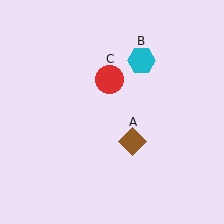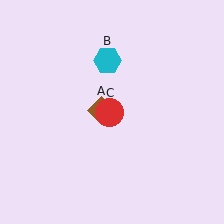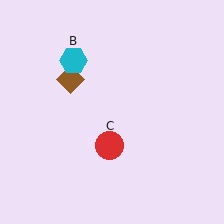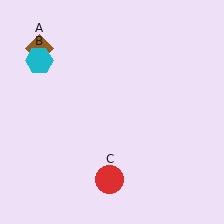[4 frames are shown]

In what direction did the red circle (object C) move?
The red circle (object C) moved down.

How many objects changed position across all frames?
3 objects changed position: brown diamond (object A), cyan hexagon (object B), red circle (object C).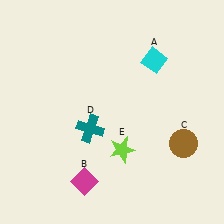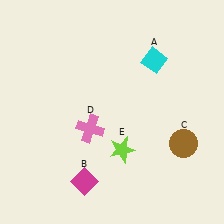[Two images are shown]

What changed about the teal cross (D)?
In Image 1, D is teal. In Image 2, it changed to pink.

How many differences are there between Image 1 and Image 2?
There is 1 difference between the two images.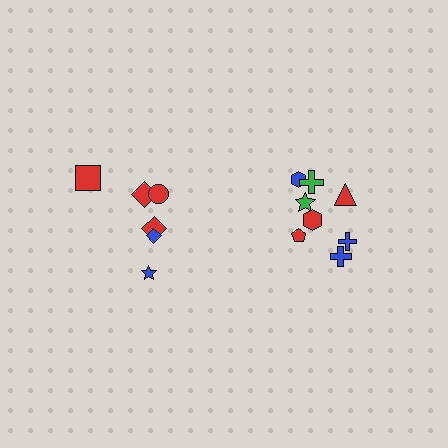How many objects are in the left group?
There are 6 objects.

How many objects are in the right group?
There are 8 objects.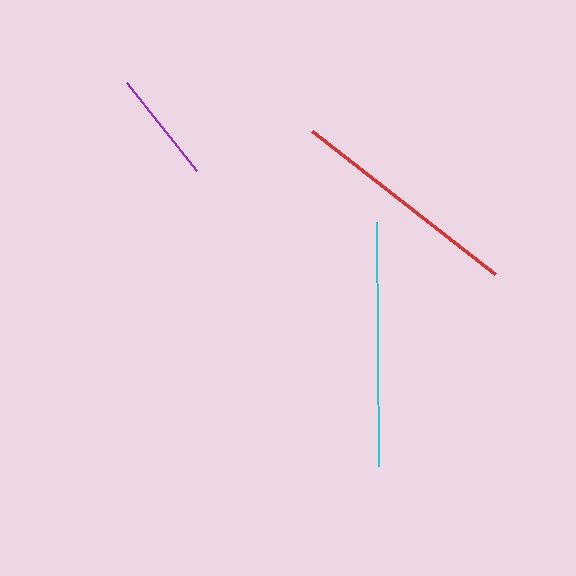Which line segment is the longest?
The cyan line is the longest at approximately 244 pixels.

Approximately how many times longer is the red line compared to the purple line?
The red line is approximately 2.1 times the length of the purple line.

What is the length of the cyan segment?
The cyan segment is approximately 244 pixels long.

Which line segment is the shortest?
The purple line is the shortest at approximately 112 pixels.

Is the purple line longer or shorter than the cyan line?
The cyan line is longer than the purple line.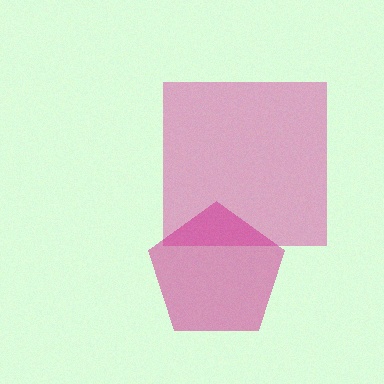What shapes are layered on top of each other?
The layered shapes are: a pink square, a magenta pentagon.